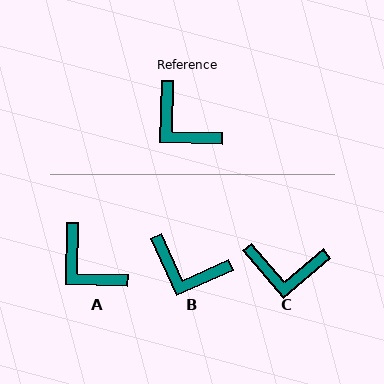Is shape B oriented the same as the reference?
No, it is off by about 26 degrees.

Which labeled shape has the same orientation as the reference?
A.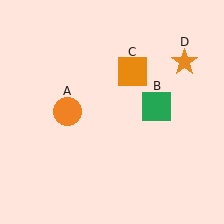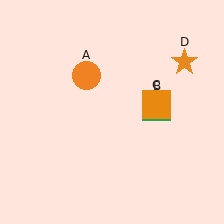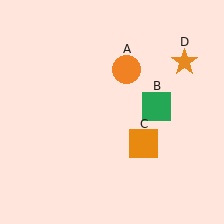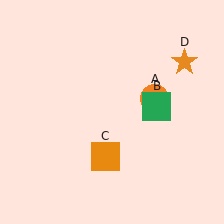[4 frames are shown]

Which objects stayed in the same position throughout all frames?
Green square (object B) and orange star (object D) remained stationary.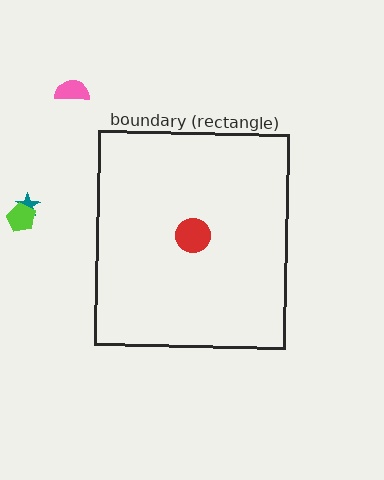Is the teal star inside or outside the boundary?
Outside.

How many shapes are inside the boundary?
1 inside, 3 outside.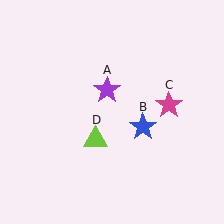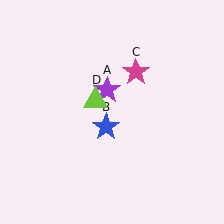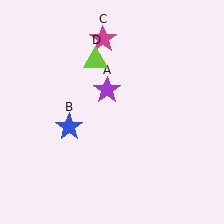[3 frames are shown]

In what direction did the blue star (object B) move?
The blue star (object B) moved left.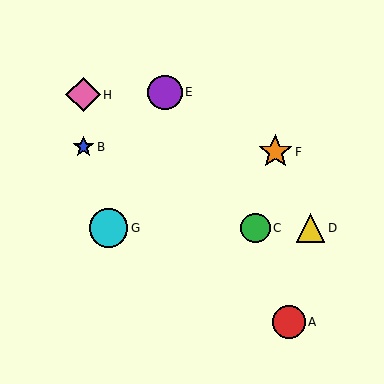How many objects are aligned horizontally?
3 objects (C, D, G) are aligned horizontally.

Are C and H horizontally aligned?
No, C is at y≈228 and H is at y≈95.